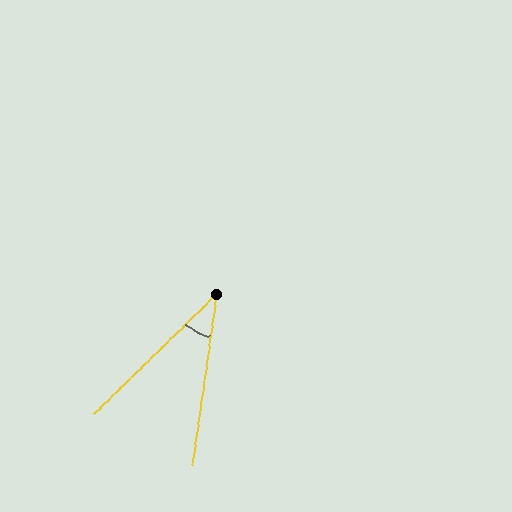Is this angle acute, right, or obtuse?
It is acute.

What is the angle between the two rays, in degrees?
Approximately 37 degrees.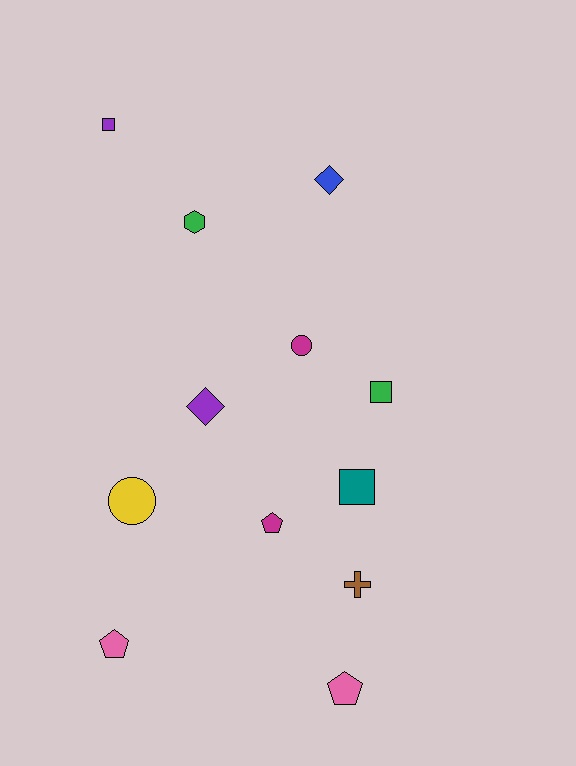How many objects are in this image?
There are 12 objects.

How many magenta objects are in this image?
There are 2 magenta objects.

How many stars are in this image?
There are no stars.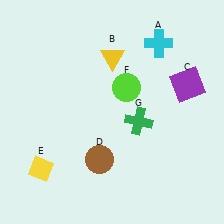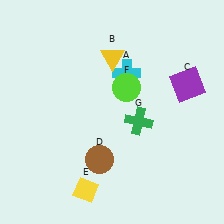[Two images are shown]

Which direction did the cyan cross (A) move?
The cyan cross (A) moved left.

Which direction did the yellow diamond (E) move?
The yellow diamond (E) moved right.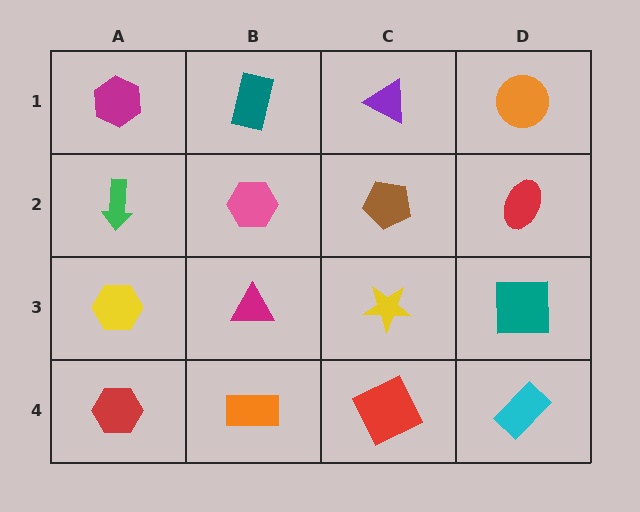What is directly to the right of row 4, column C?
A cyan rectangle.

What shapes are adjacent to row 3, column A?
A green arrow (row 2, column A), a red hexagon (row 4, column A), a magenta triangle (row 3, column B).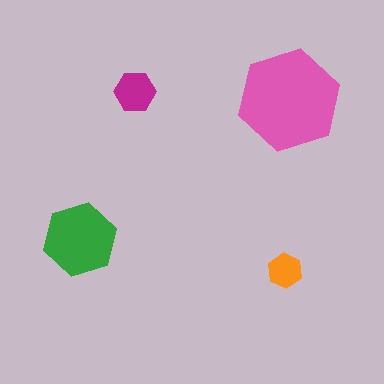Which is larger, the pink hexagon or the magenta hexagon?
The pink one.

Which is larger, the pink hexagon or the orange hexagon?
The pink one.